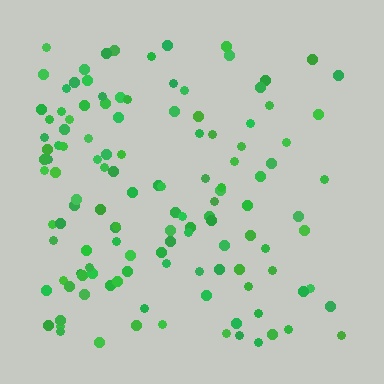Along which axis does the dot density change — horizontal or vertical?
Horizontal.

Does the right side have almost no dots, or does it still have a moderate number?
Still a moderate number, just noticeably fewer than the left.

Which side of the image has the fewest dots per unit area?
The right.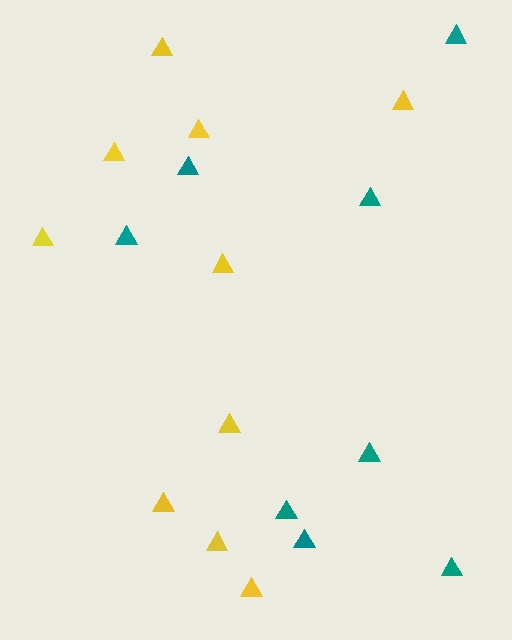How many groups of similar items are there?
There are 2 groups: one group of yellow triangles (10) and one group of teal triangles (8).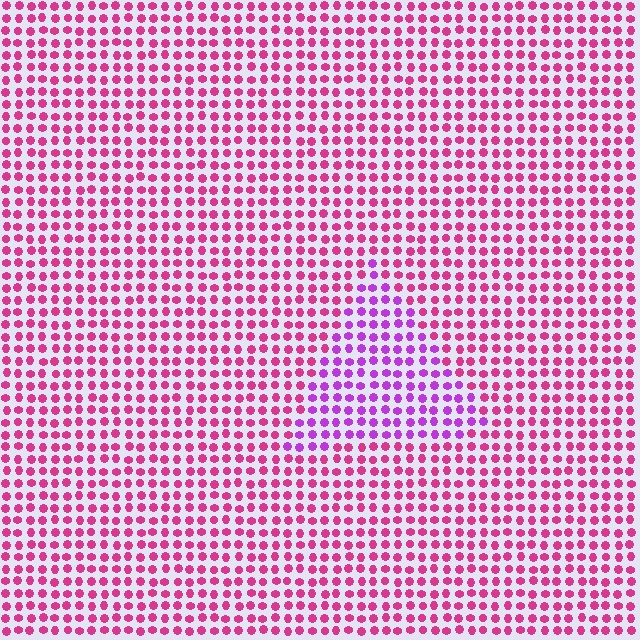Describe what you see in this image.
The image is filled with small magenta elements in a uniform arrangement. A triangle-shaped region is visible where the elements are tinted to a slightly different hue, forming a subtle color boundary.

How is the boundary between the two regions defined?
The boundary is defined purely by a slight shift in hue (about 38 degrees). Spacing, size, and orientation are identical on both sides.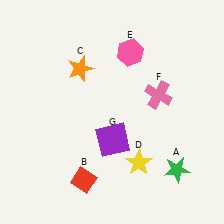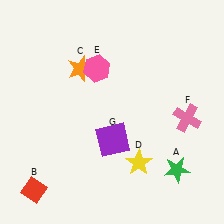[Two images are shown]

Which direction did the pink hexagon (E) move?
The pink hexagon (E) moved left.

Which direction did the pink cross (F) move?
The pink cross (F) moved right.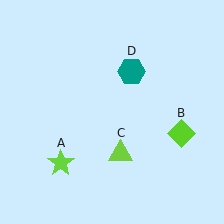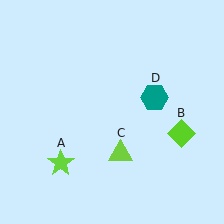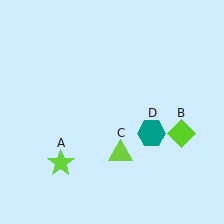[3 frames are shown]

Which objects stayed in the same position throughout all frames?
Lime star (object A) and lime diamond (object B) and lime triangle (object C) remained stationary.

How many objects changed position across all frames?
1 object changed position: teal hexagon (object D).